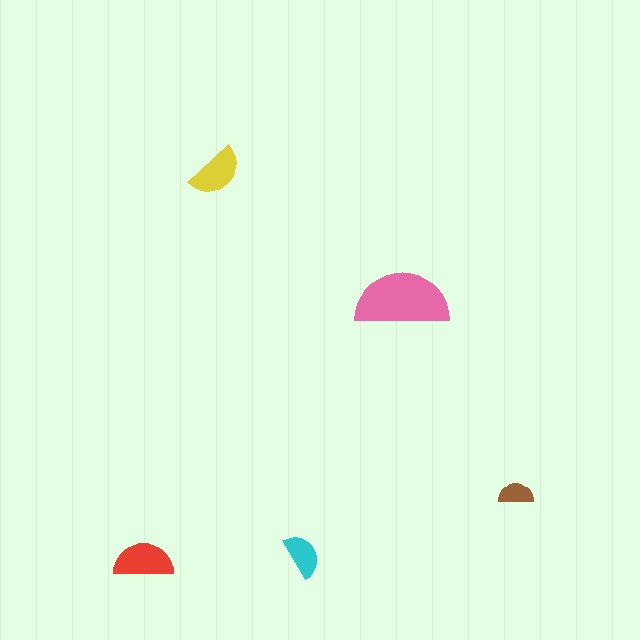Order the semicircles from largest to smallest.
the pink one, the red one, the yellow one, the cyan one, the brown one.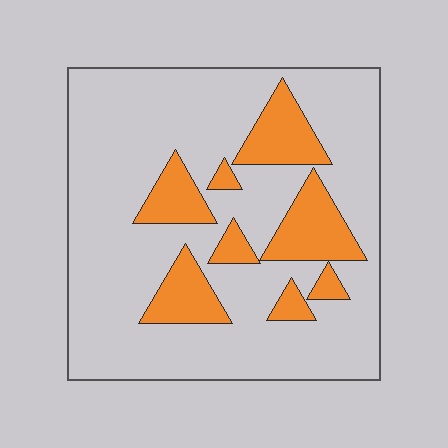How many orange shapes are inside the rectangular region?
8.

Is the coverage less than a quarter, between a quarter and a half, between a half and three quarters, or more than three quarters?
Less than a quarter.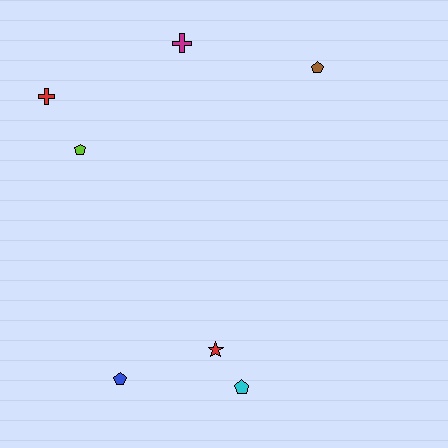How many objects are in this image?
There are 7 objects.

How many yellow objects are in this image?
There are no yellow objects.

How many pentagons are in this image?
There are 4 pentagons.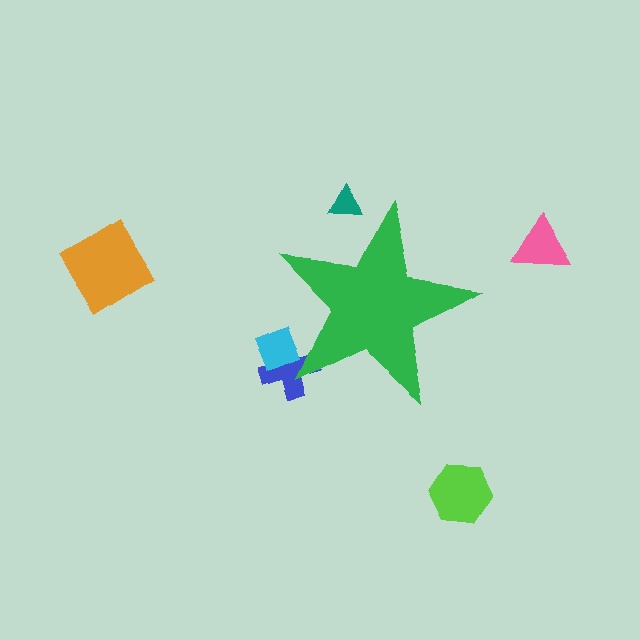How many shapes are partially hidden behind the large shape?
3 shapes are partially hidden.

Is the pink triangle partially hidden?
No, the pink triangle is fully visible.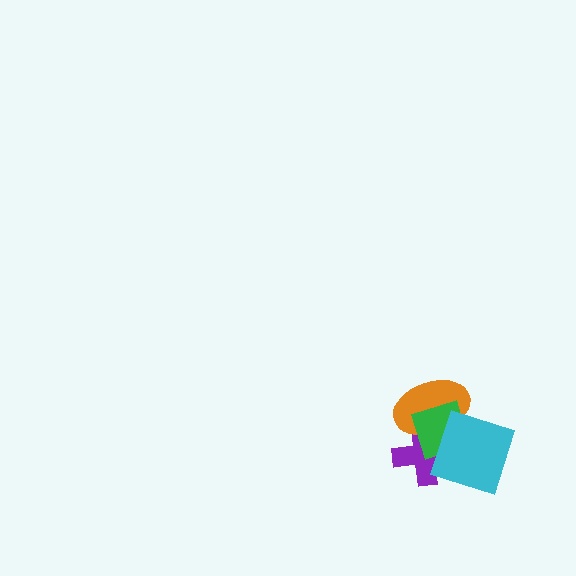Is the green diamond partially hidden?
Yes, it is partially covered by another shape.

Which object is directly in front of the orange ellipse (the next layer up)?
The green diamond is directly in front of the orange ellipse.